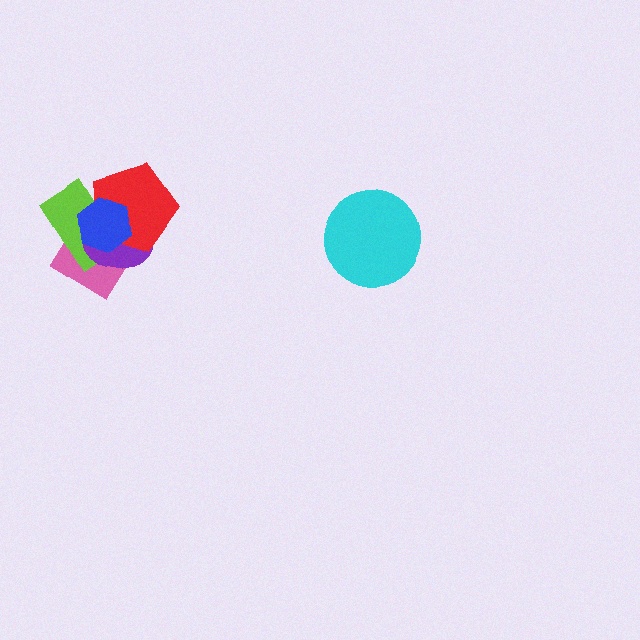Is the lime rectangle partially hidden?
Yes, it is partially covered by another shape.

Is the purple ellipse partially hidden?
Yes, it is partially covered by another shape.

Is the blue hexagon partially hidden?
No, no other shape covers it.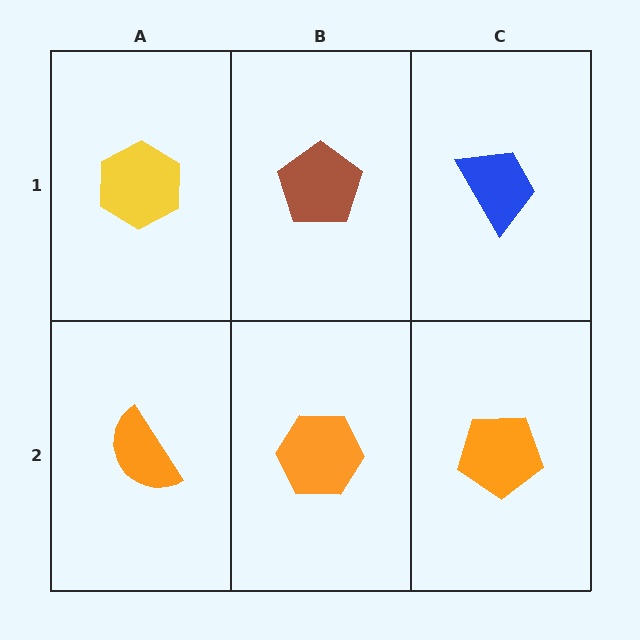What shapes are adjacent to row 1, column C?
An orange pentagon (row 2, column C), a brown pentagon (row 1, column B).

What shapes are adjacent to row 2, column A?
A yellow hexagon (row 1, column A), an orange hexagon (row 2, column B).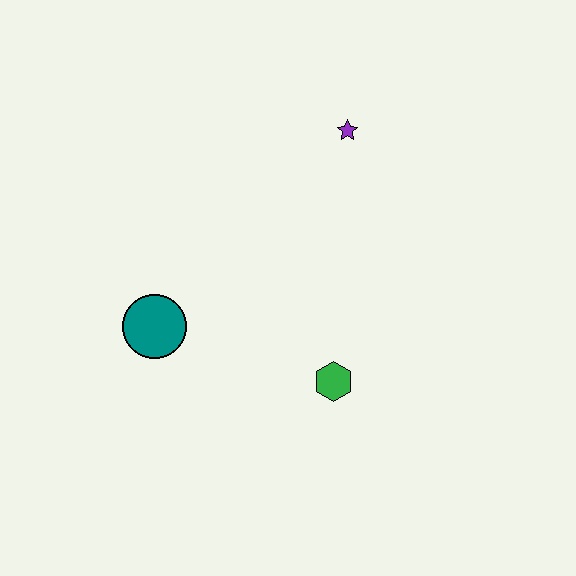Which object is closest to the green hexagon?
The teal circle is closest to the green hexagon.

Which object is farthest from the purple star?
The teal circle is farthest from the purple star.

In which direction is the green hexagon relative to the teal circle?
The green hexagon is to the right of the teal circle.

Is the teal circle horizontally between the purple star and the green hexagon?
No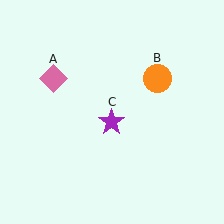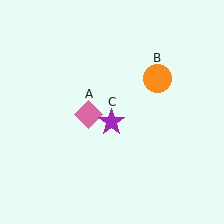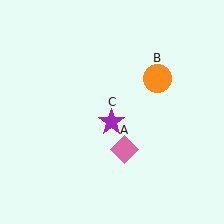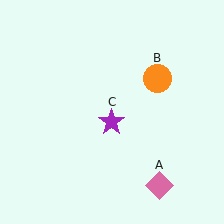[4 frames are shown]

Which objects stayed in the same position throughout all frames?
Orange circle (object B) and purple star (object C) remained stationary.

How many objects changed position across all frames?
1 object changed position: pink diamond (object A).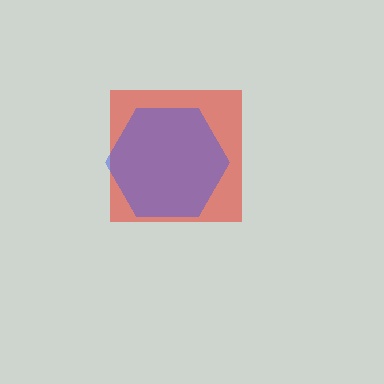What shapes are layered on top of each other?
The layered shapes are: a red square, a blue hexagon.